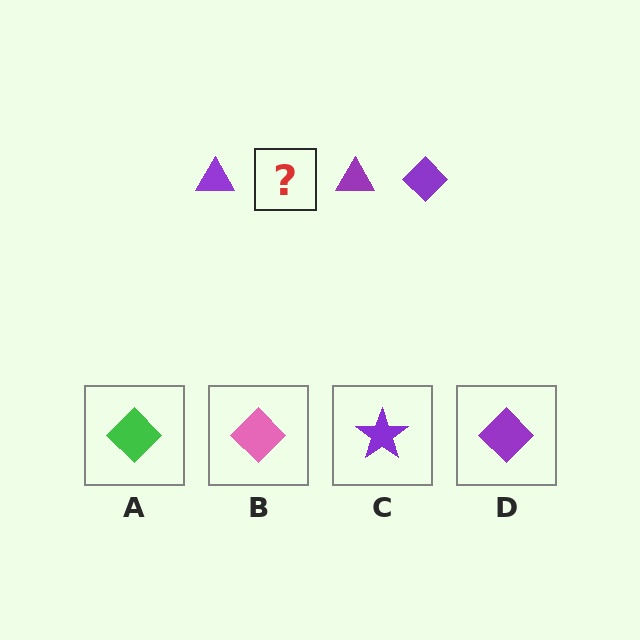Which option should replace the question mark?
Option D.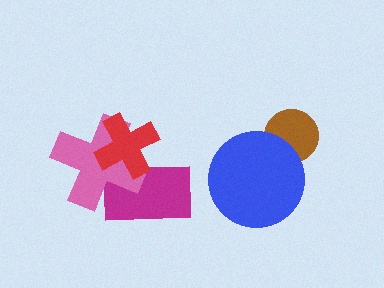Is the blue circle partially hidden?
No, no other shape covers it.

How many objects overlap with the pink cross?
2 objects overlap with the pink cross.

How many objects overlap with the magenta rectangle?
2 objects overlap with the magenta rectangle.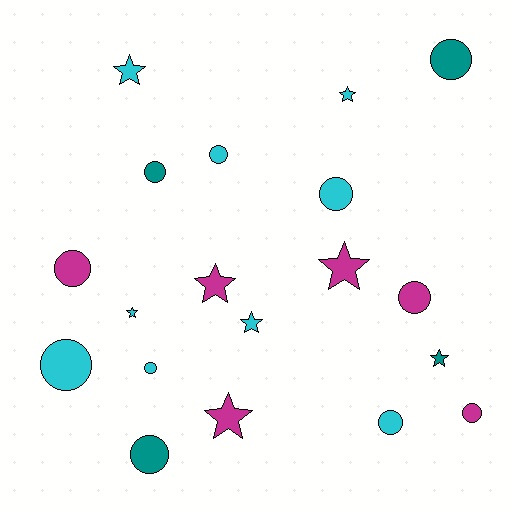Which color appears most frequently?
Cyan, with 9 objects.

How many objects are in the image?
There are 19 objects.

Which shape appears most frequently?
Circle, with 11 objects.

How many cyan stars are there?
There are 4 cyan stars.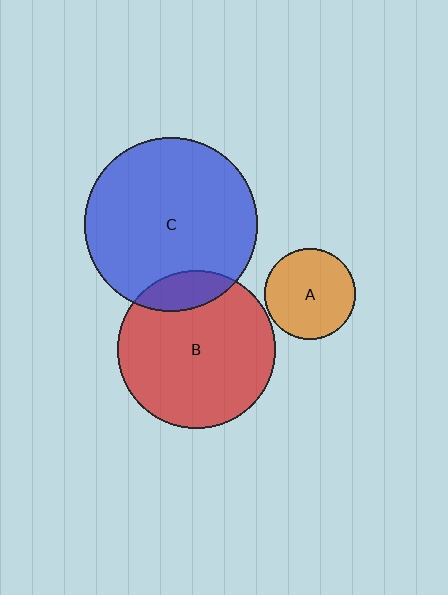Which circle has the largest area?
Circle C (blue).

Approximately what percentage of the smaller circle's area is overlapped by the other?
Approximately 15%.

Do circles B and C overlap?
Yes.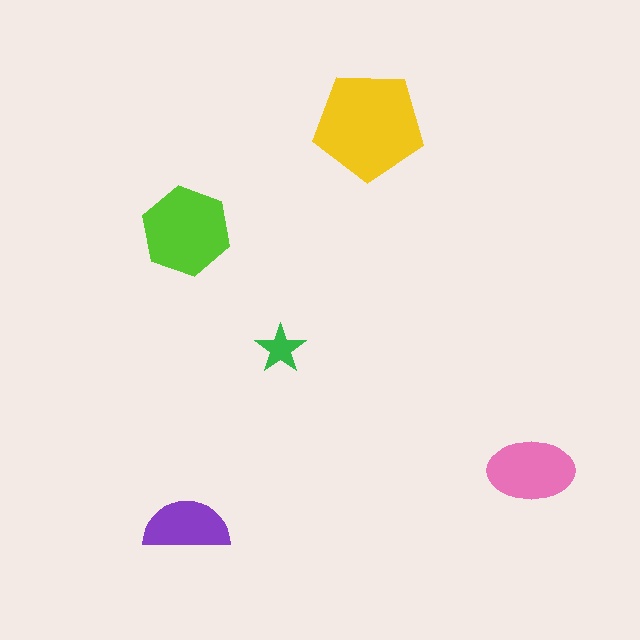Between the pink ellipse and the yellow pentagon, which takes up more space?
The yellow pentagon.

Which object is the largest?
The yellow pentagon.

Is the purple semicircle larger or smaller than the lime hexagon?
Smaller.